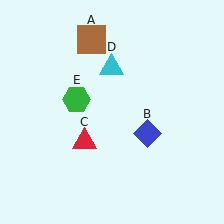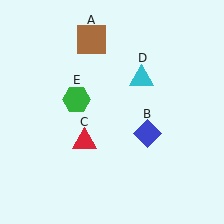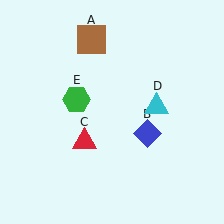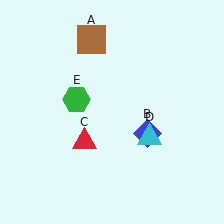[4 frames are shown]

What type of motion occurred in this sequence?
The cyan triangle (object D) rotated clockwise around the center of the scene.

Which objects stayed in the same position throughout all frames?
Brown square (object A) and blue diamond (object B) and red triangle (object C) and green hexagon (object E) remained stationary.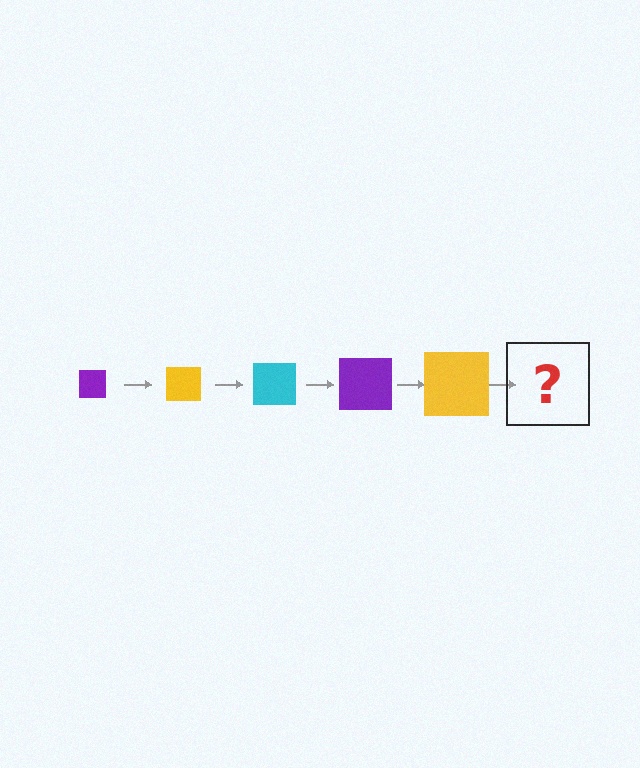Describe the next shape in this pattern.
It should be a cyan square, larger than the previous one.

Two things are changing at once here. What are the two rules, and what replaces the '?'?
The two rules are that the square grows larger each step and the color cycles through purple, yellow, and cyan. The '?' should be a cyan square, larger than the previous one.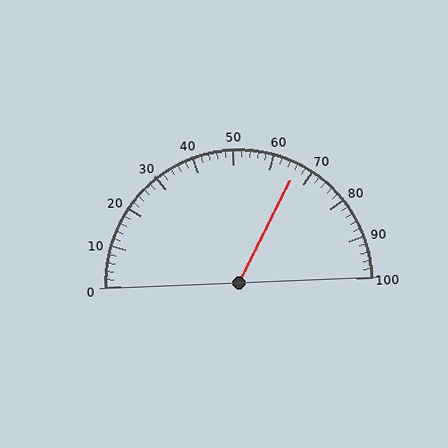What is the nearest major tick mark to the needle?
The nearest major tick mark is 70.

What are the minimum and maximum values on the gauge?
The gauge ranges from 0 to 100.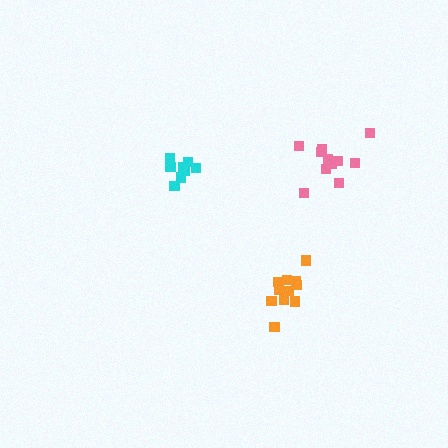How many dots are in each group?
Group 1: 12 dots, Group 2: 11 dots, Group 3: 8 dots (31 total).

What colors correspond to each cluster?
The clusters are colored: pink, orange, cyan.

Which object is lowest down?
The orange cluster is bottommost.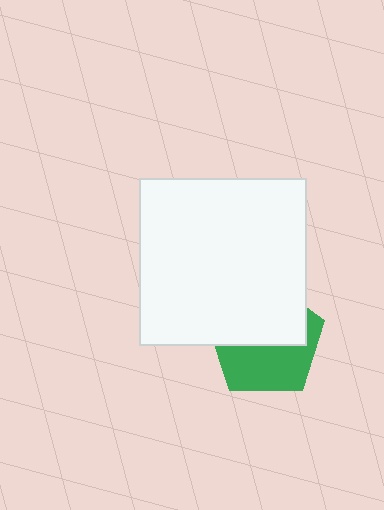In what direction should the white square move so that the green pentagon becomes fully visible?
The white square should move up. That is the shortest direction to clear the overlap and leave the green pentagon fully visible.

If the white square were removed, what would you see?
You would see the complete green pentagon.